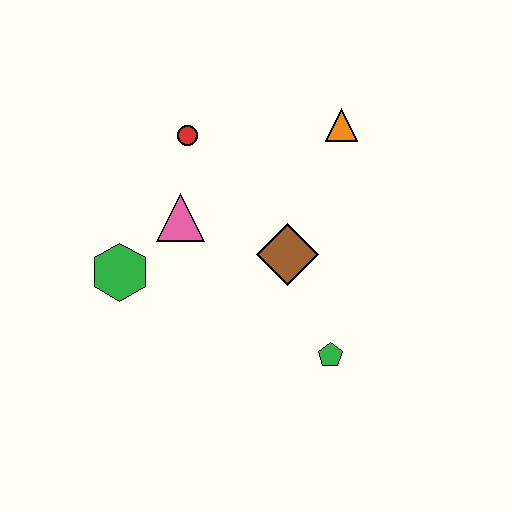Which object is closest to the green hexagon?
The pink triangle is closest to the green hexagon.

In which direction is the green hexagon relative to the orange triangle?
The green hexagon is to the left of the orange triangle.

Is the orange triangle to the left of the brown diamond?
No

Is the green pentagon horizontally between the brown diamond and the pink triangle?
No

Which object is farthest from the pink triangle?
The green pentagon is farthest from the pink triangle.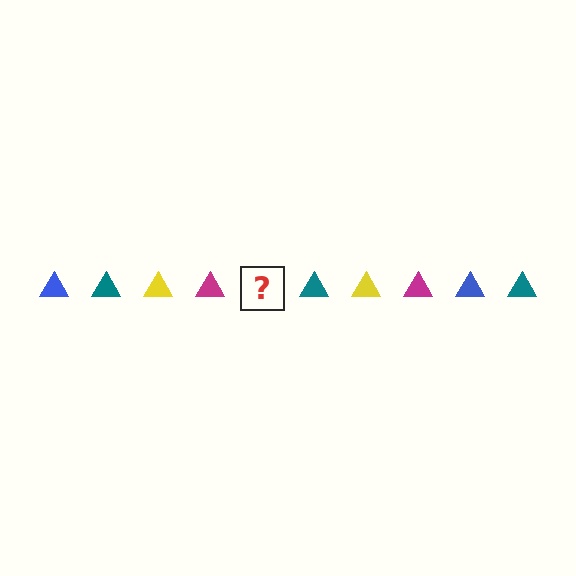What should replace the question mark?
The question mark should be replaced with a blue triangle.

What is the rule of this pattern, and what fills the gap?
The rule is that the pattern cycles through blue, teal, yellow, magenta triangles. The gap should be filled with a blue triangle.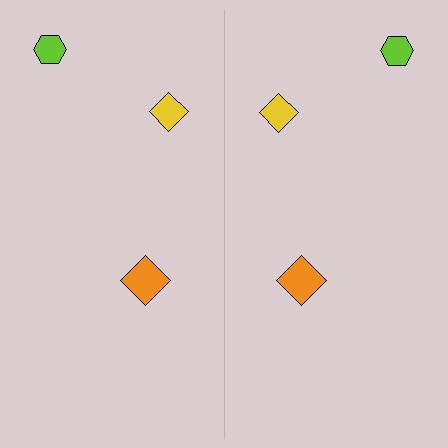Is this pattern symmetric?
Yes, this pattern has bilateral (reflection) symmetry.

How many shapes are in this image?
There are 6 shapes in this image.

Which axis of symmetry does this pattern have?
The pattern has a vertical axis of symmetry running through the center of the image.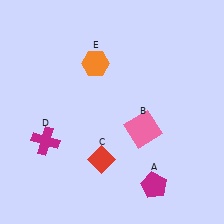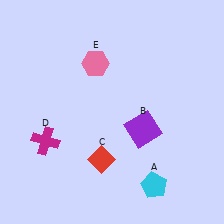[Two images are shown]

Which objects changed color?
A changed from magenta to cyan. B changed from pink to purple. E changed from orange to pink.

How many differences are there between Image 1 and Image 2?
There are 3 differences between the two images.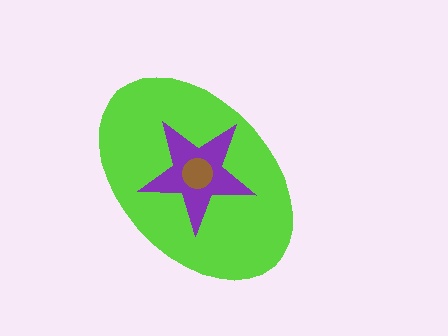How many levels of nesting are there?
3.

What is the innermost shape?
The brown circle.